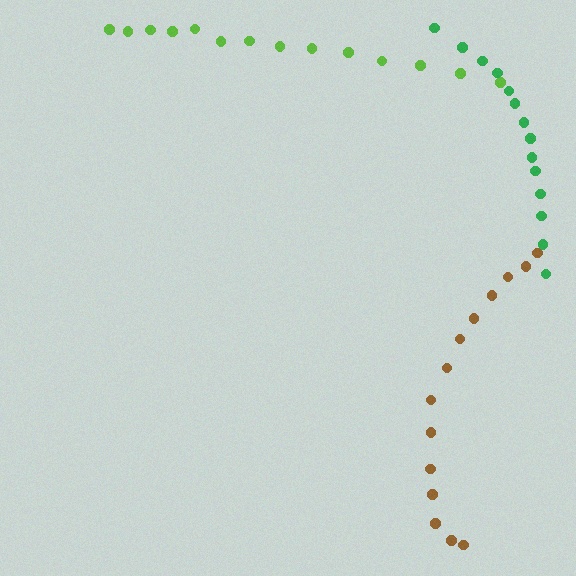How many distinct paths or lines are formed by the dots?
There are 3 distinct paths.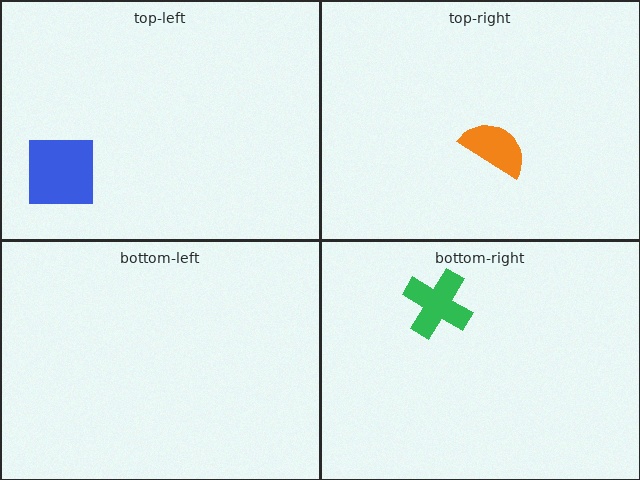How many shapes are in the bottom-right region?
1.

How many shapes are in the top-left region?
1.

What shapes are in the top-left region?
The blue square.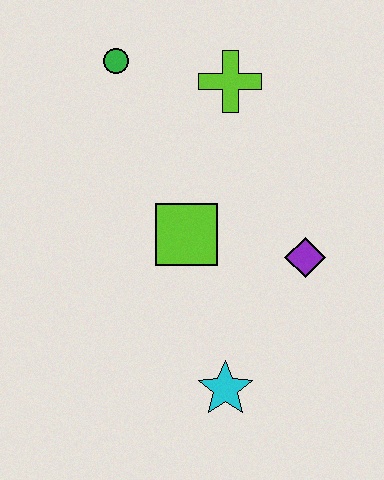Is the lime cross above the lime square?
Yes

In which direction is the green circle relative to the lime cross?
The green circle is to the left of the lime cross.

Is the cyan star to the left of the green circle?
No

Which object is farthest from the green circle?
The cyan star is farthest from the green circle.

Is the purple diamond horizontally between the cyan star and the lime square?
No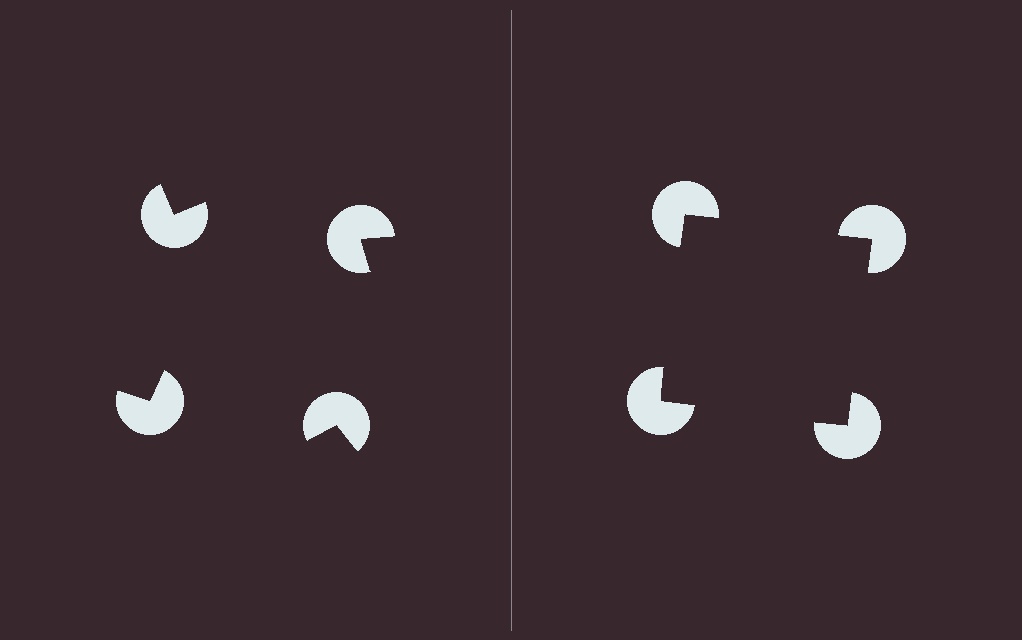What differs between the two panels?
The pac-man discs are positioned identically on both sides; only the wedge orientations differ. On the right they align to a square; on the left they are misaligned.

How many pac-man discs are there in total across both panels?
8 — 4 on each side.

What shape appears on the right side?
An illusory square.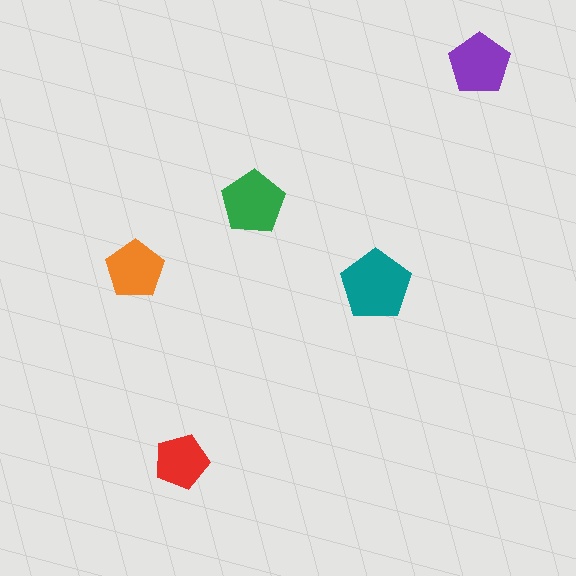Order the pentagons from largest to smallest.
the teal one, the green one, the purple one, the orange one, the red one.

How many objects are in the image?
There are 5 objects in the image.